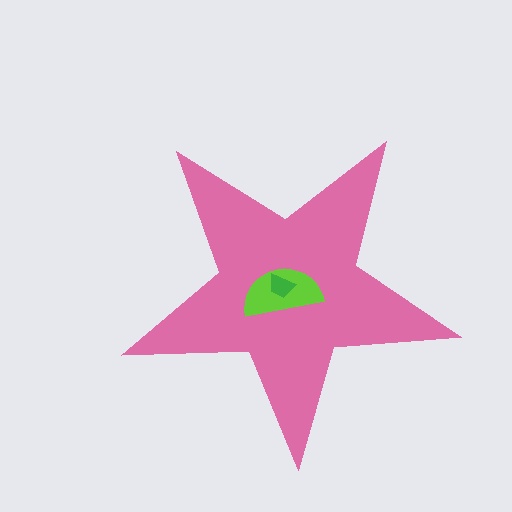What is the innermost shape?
The green trapezoid.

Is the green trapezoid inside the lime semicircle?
Yes.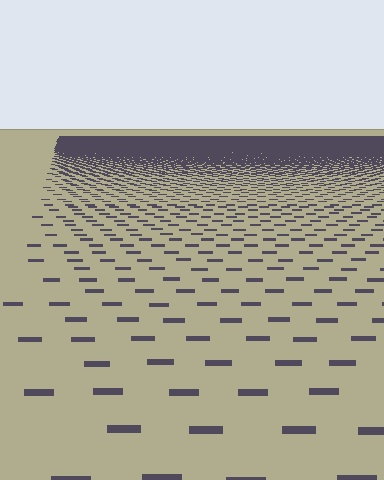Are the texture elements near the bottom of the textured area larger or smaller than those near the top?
Larger. Near the bottom, elements are closer to the viewer and appear at a bigger on-screen size.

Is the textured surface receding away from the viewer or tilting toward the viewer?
The surface is receding away from the viewer. Texture elements get smaller and denser toward the top.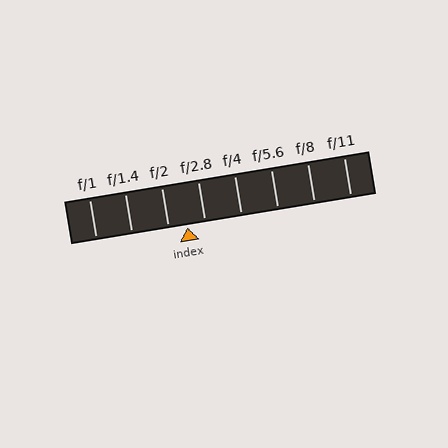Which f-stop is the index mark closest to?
The index mark is closest to f/2.8.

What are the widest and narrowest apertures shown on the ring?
The widest aperture shown is f/1 and the narrowest is f/11.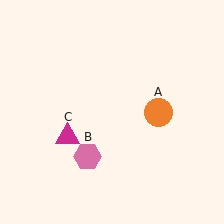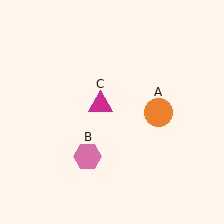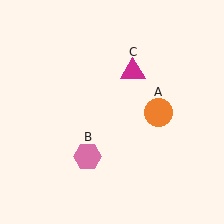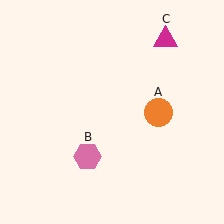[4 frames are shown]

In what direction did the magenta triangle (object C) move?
The magenta triangle (object C) moved up and to the right.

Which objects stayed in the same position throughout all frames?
Orange circle (object A) and pink hexagon (object B) remained stationary.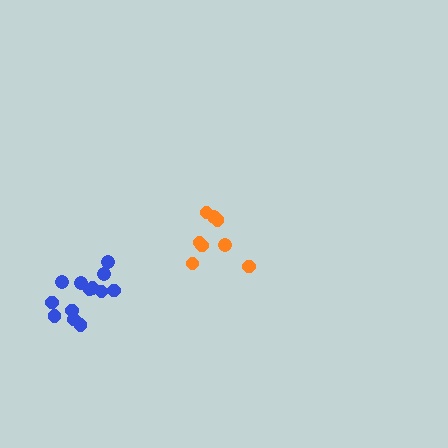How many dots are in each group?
Group 1: 8 dots, Group 2: 13 dots (21 total).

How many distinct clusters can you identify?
There are 2 distinct clusters.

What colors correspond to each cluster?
The clusters are colored: orange, blue.